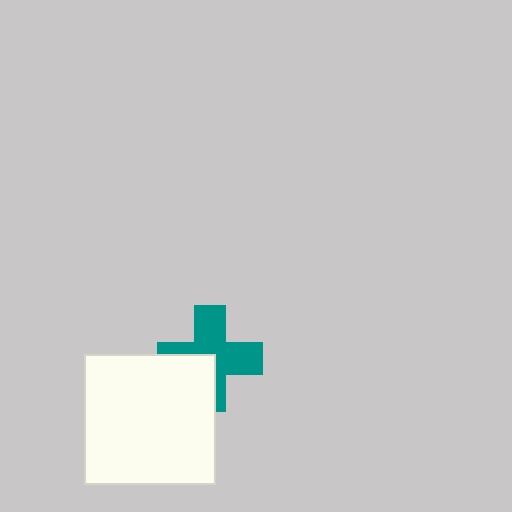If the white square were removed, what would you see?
You would see the complete teal cross.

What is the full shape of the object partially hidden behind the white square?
The partially hidden object is a teal cross.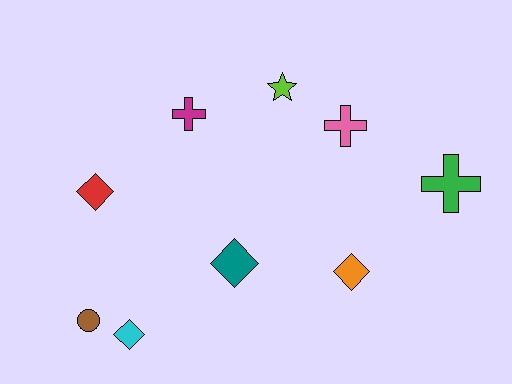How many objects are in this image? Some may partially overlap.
There are 9 objects.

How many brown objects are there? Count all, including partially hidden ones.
There is 1 brown object.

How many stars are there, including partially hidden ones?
There is 1 star.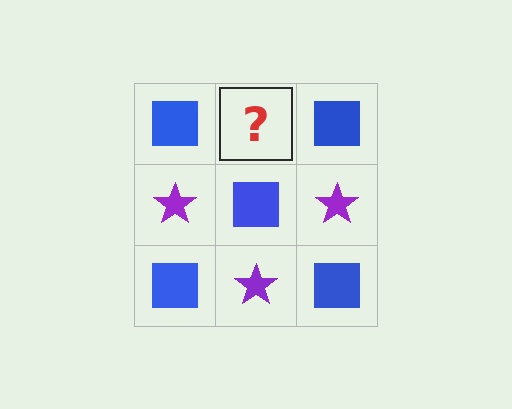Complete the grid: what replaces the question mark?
The question mark should be replaced with a purple star.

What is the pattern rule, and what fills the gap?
The rule is that it alternates blue square and purple star in a checkerboard pattern. The gap should be filled with a purple star.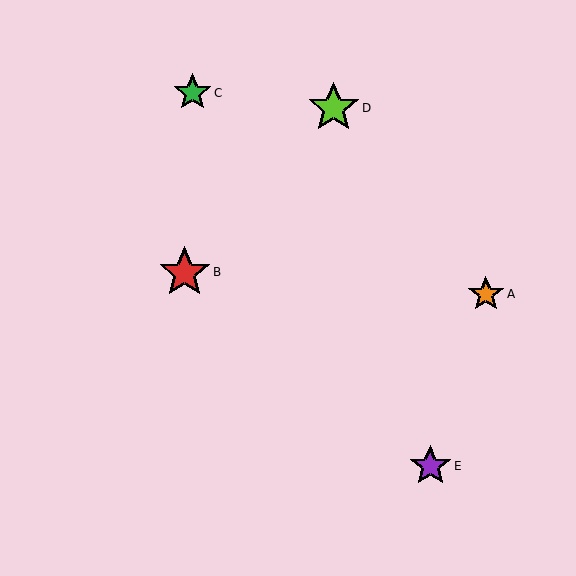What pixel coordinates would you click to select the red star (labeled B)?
Click at (185, 272) to select the red star B.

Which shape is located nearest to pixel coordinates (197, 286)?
The red star (labeled B) at (185, 272) is nearest to that location.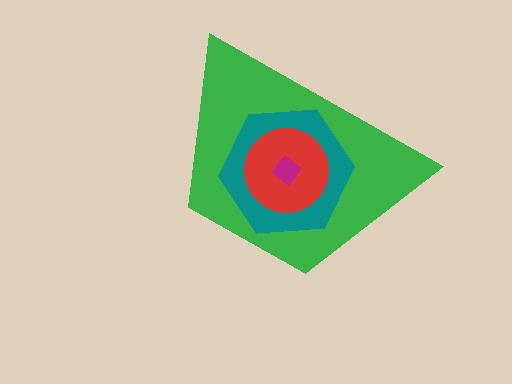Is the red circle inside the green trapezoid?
Yes.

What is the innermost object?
The magenta diamond.